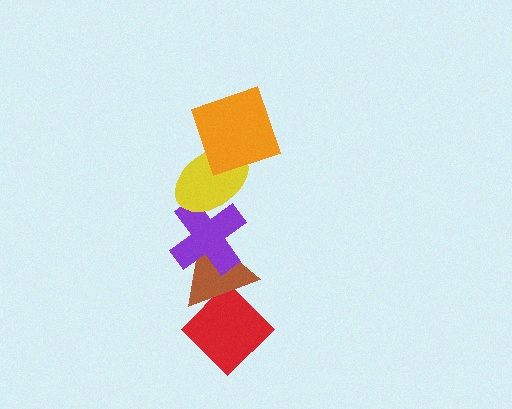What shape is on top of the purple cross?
The yellow ellipse is on top of the purple cross.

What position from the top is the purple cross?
The purple cross is 3rd from the top.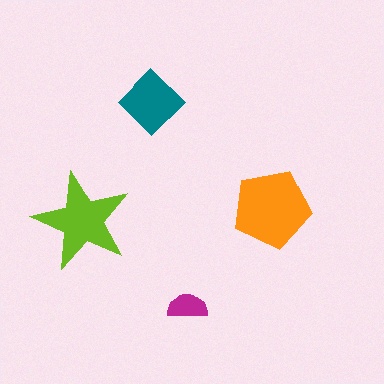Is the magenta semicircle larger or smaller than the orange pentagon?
Smaller.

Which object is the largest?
The orange pentagon.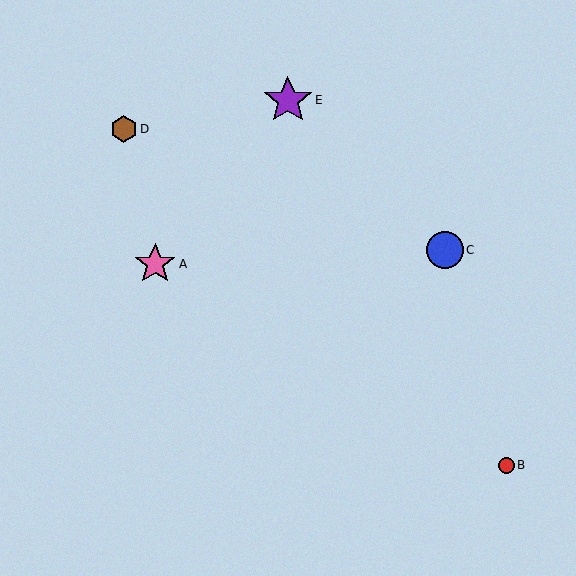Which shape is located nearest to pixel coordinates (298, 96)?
The purple star (labeled E) at (288, 100) is nearest to that location.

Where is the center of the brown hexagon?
The center of the brown hexagon is at (124, 129).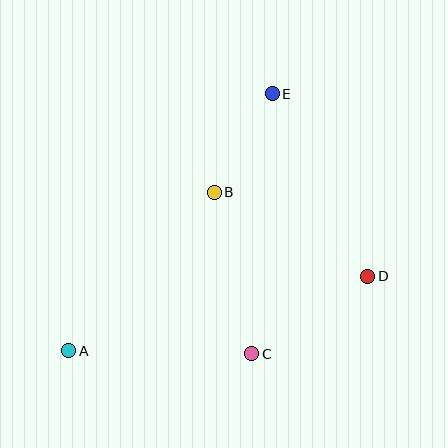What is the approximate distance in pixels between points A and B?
The distance between A and B is approximately 215 pixels.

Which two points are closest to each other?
Points B and E are closest to each other.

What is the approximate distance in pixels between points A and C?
The distance between A and C is approximately 183 pixels.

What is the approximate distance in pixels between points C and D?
The distance between C and D is approximately 140 pixels.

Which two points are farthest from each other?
Points A and E are farthest from each other.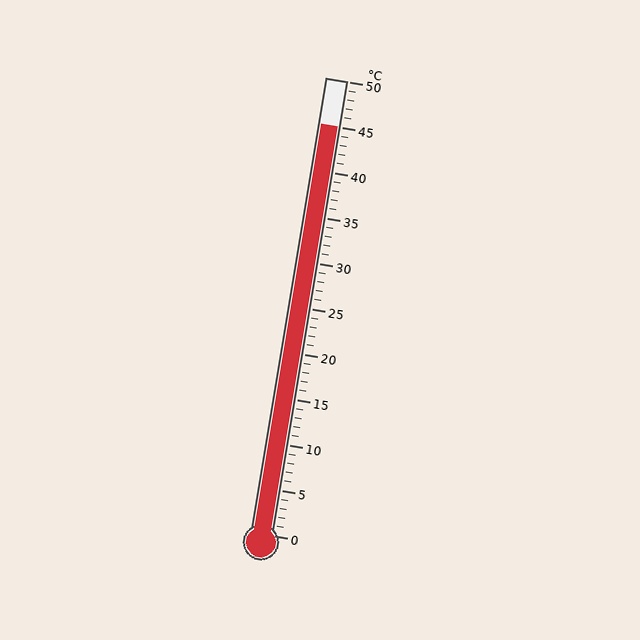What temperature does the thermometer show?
The thermometer shows approximately 45°C.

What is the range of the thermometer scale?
The thermometer scale ranges from 0°C to 50°C.